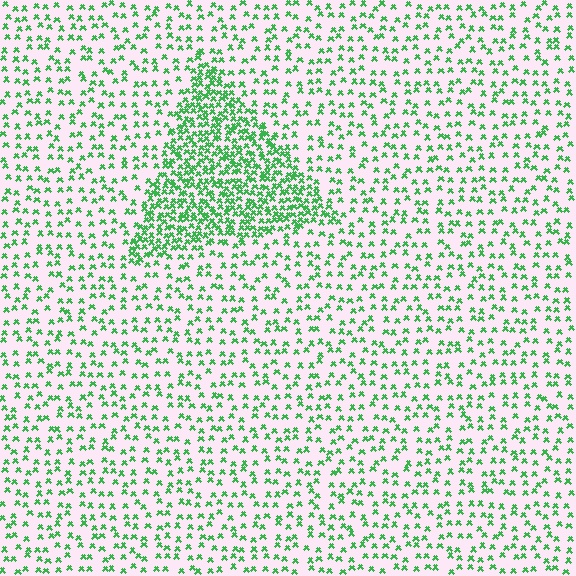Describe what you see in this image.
The image contains small green elements arranged at two different densities. A triangle-shaped region is visible where the elements are more densely packed than the surrounding area.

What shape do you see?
I see a triangle.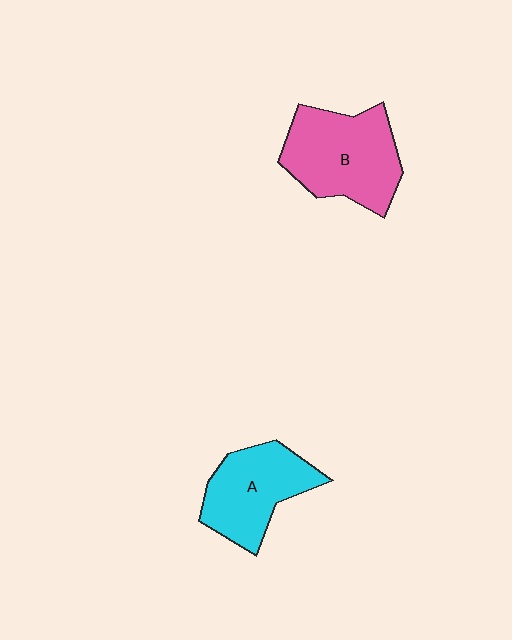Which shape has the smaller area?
Shape A (cyan).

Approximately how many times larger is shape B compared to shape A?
Approximately 1.2 times.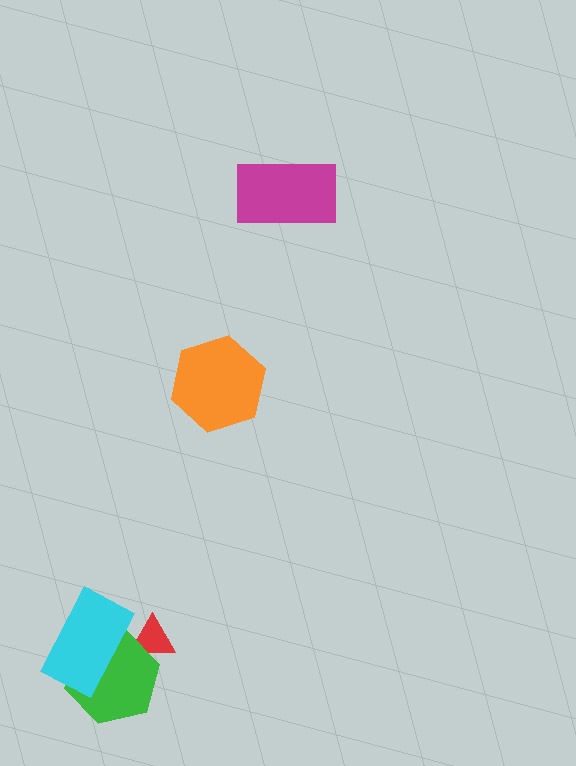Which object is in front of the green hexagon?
The cyan rectangle is in front of the green hexagon.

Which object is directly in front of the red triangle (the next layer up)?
The green hexagon is directly in front of the red triangle.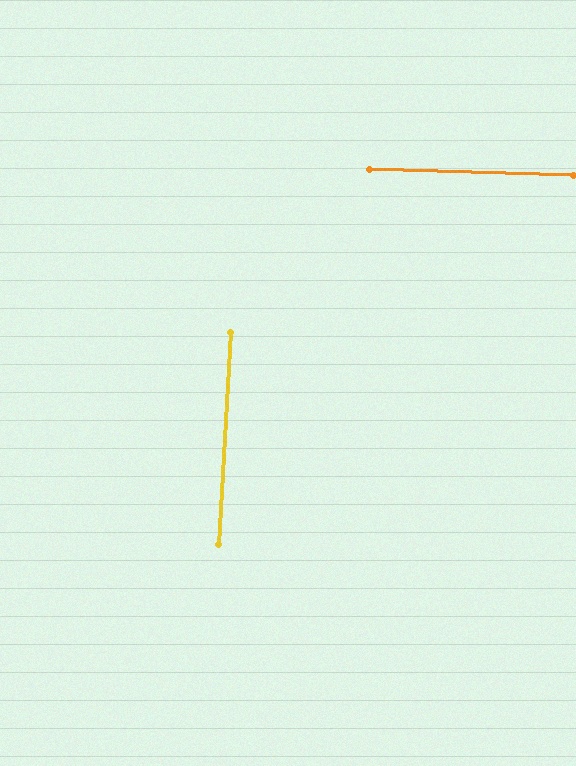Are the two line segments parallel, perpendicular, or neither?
Perpendicular — they meet at approximately 88°.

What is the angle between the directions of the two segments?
Approximately 88 degrees.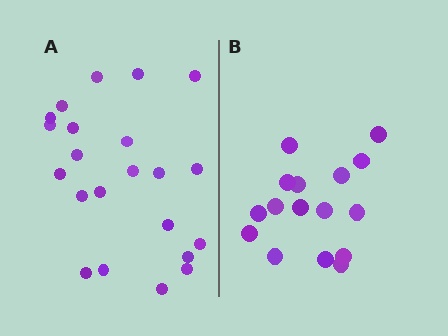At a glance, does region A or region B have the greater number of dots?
Region A (the left region) has more dots.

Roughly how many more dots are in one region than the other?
Region A has about 6 more dots than region B.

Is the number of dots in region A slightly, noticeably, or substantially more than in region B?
Region A has noticeably more, but not dramatically so. The ratio is roughly 1.4 to 1.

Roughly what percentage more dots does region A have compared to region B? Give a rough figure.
About 40% more.